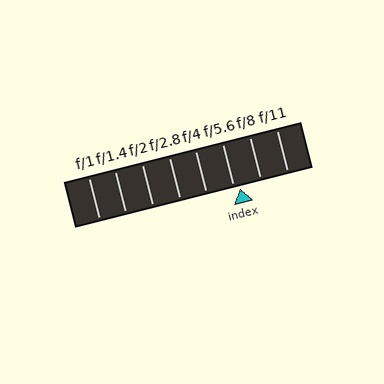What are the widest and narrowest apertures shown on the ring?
The widest aperture shown is f/1 and the narrowest is f/11.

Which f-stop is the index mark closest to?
The index mark is closest to f/5.6.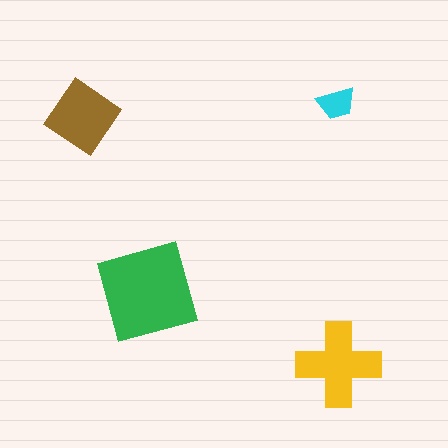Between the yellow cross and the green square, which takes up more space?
The green square.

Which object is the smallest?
The cyan trapezoid.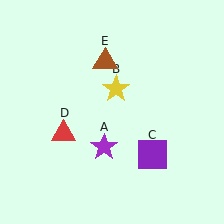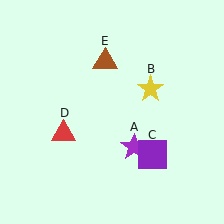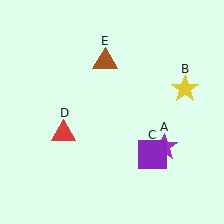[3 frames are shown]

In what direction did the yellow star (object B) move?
The yellow star (object B) moved right.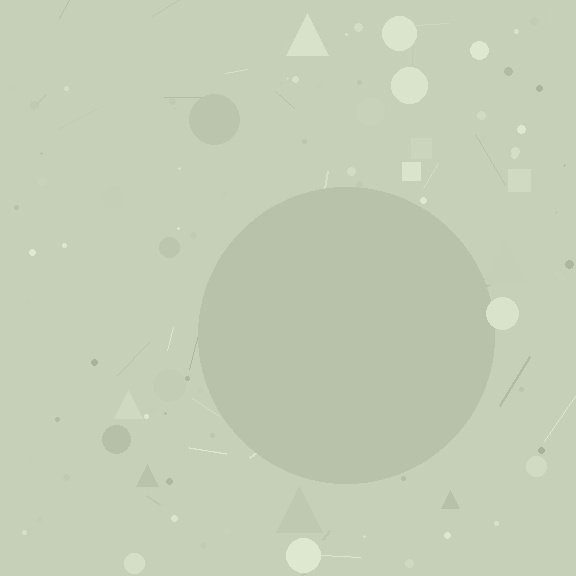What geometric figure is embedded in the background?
A circle is embedded in the background.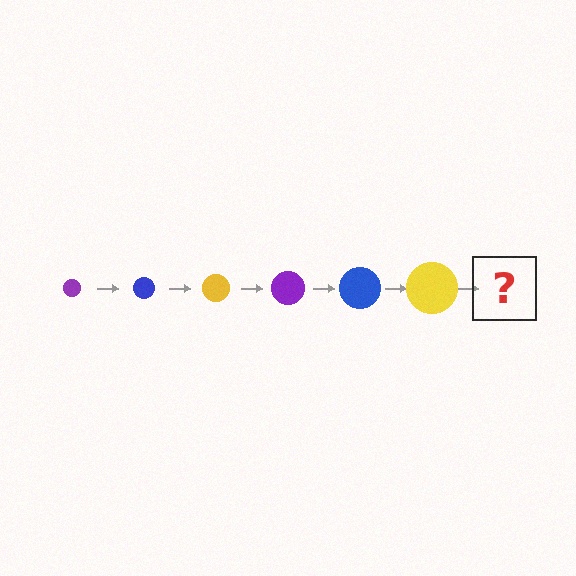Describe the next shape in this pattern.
It should be a purple circle, larger than the previous one.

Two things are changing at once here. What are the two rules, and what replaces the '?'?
The two rules are that the circle grows larger each step and the color cycles through purple, blue, and yellow. The '?' should be a purple circle, larger than the previous one.